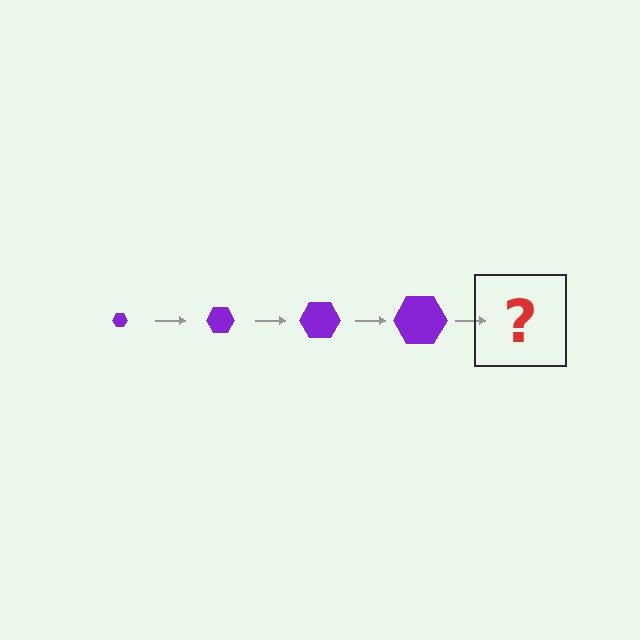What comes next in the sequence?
The next element should be a purple hexagon, larger than the previous one.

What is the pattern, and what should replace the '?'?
The pattern is that the hexagon gets progressively larger each step. The '?' should be a purple hexagon, larger than the previous one.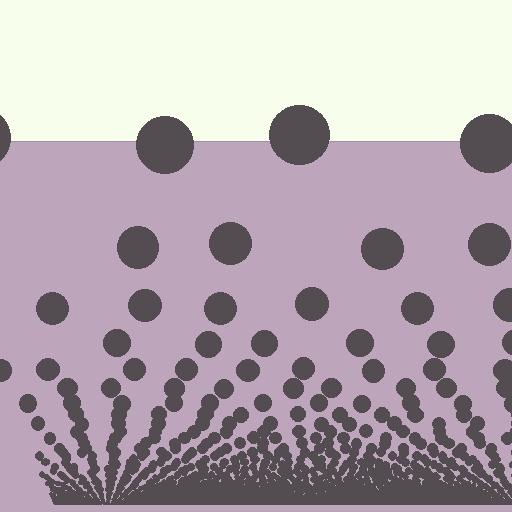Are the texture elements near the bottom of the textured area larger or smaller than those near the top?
Smaller. The gradient is inverted — elements near the bottom are smaller and denser.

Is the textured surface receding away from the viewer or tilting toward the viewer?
The surface appears to tilt toward the viewer. Texture elements get larger and sparser toward the top.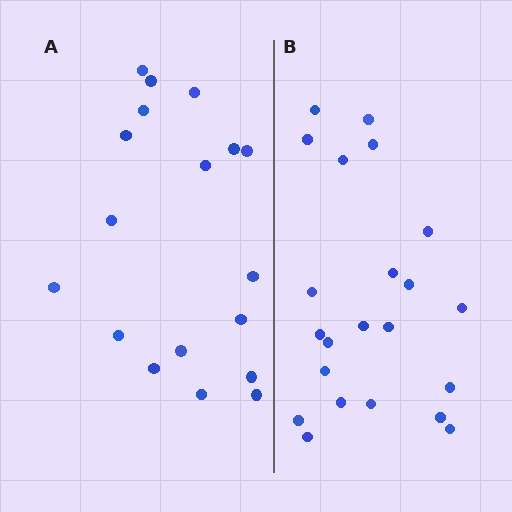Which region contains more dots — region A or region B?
Region B (the right region) has more dots.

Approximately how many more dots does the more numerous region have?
Region B has about 4 more dots than region A.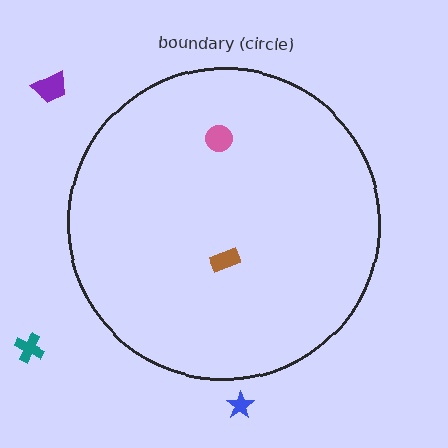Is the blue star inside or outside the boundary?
Outside.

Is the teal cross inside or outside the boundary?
Outside.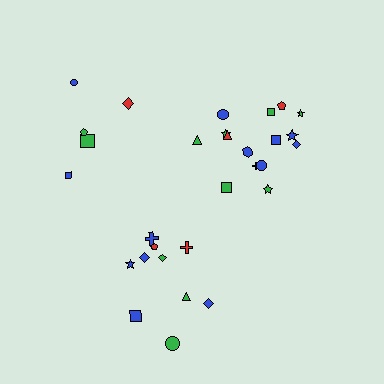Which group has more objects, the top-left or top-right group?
The top-right group.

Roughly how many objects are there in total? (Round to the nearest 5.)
Roughly 30 objects in total.